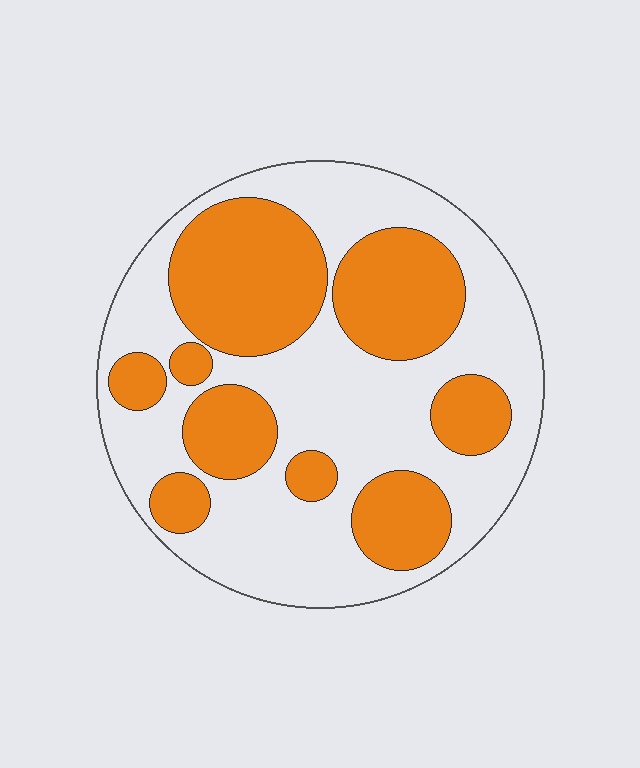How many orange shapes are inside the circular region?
9.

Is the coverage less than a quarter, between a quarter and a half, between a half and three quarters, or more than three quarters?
Between a quarter and a half.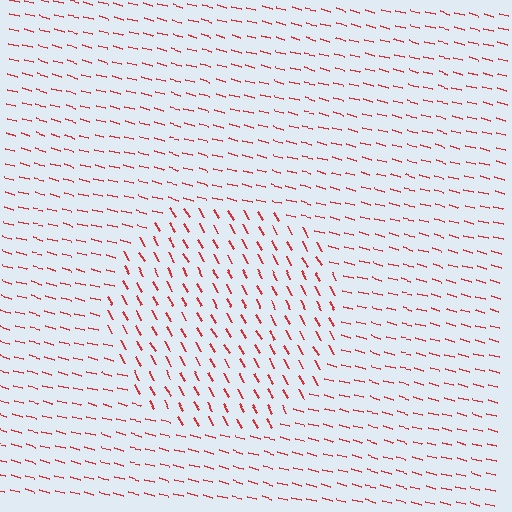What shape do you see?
I see a circle.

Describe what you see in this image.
The image is filled with small red line segments. A circle region in the image has lines oriented differently from the surrounding lines, creating a visible texture boundary.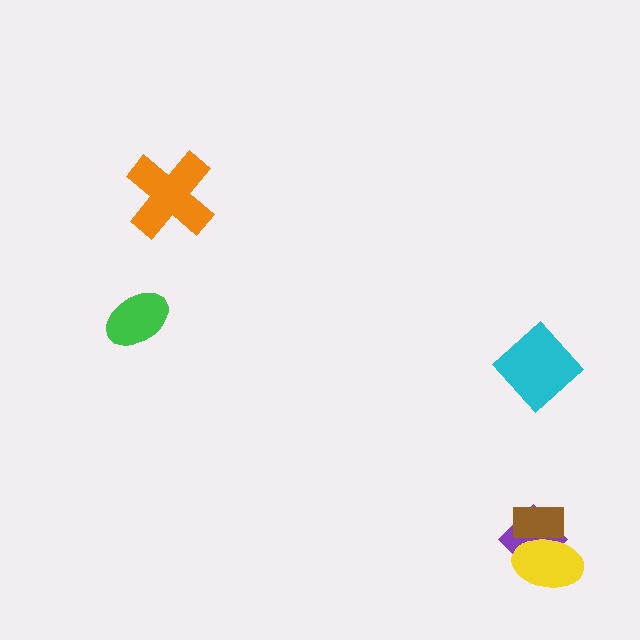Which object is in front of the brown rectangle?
The yellow ellipse is in front of the brown rectangle.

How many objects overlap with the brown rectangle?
2 objects overlap with the brown rectangle.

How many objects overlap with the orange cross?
0 objects overlap with the orange cross.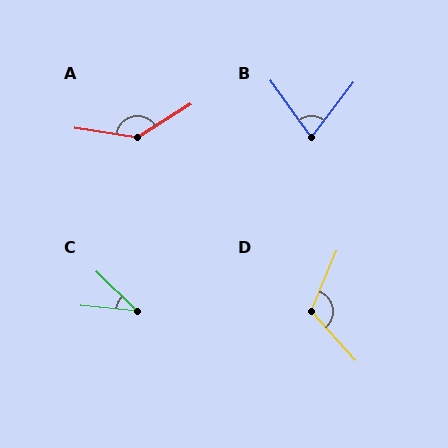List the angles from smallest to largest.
C (39°), B (73°), D (115°), A (139°).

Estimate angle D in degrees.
Approximately 115 degrees.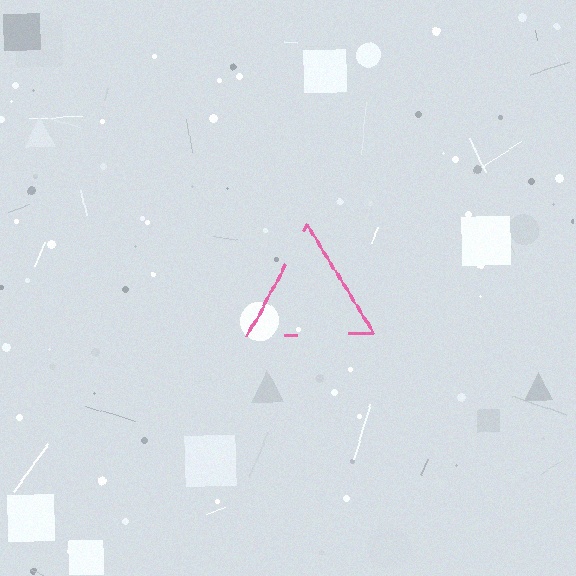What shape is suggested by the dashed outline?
The dashed outline suggests a triangle.